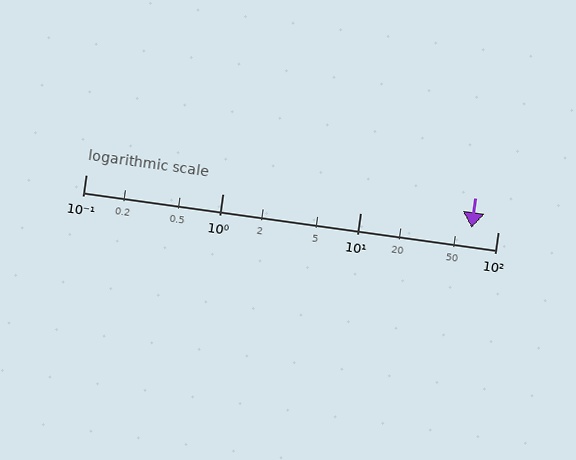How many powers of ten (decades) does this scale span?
The scale spans 3 decades, from 0.1 to 100.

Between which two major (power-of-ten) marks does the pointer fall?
The pointer is between 10 and 100.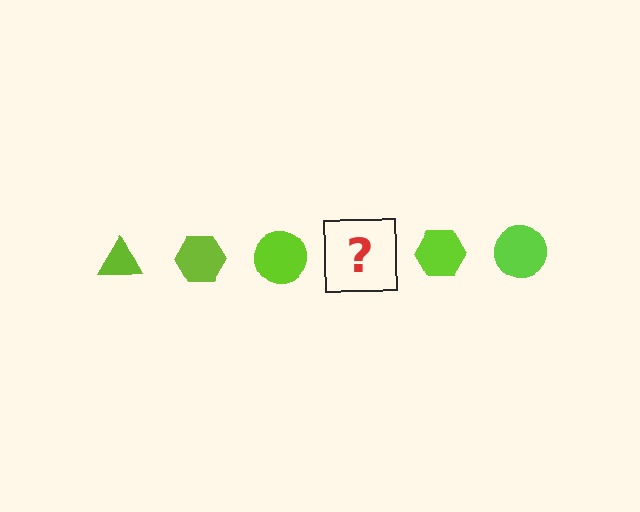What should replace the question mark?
The question mark should be replaced with a lime triangle.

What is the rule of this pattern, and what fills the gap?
The rule is that the pattern cycles through triangle, hexagon, circle shapes in lime. The gap should be filled with a lime triangle.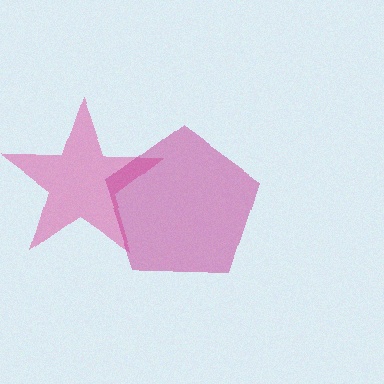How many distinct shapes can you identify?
There are 2 distinct shapes: a pink star, a magenta pentagon.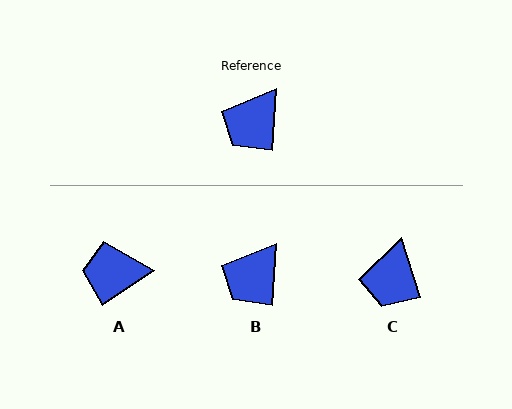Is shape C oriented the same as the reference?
No, it is off by about 22 degrees.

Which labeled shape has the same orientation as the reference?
B.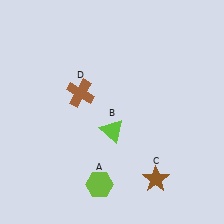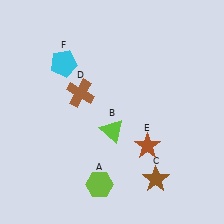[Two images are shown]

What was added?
A brown star (E), a cyan pentagon (F) were added in Image 2.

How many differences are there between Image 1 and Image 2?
There are 2 differences between the two images.